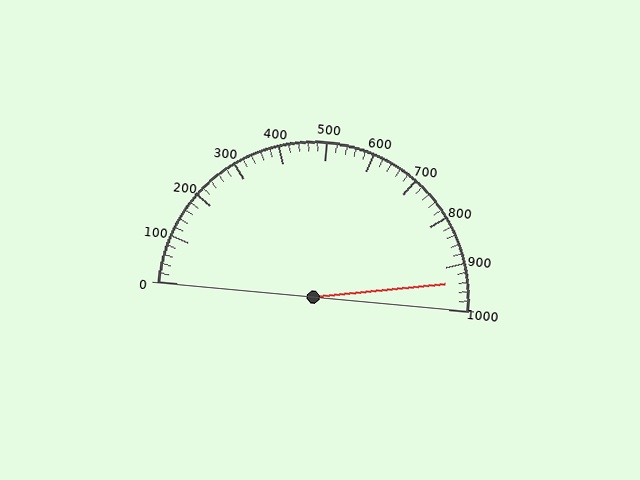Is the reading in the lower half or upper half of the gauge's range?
The reading is in the upper half of the range (0 to 1000).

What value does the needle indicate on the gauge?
The needle indicates approximately 940.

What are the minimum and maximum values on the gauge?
The gauge ranges from 0 to 1000.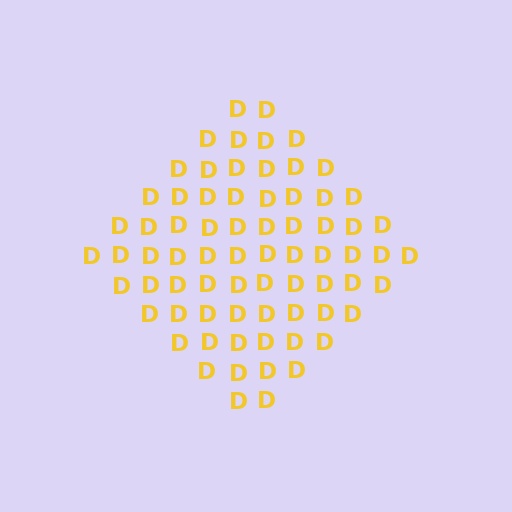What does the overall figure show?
The overall figure shows a diamond.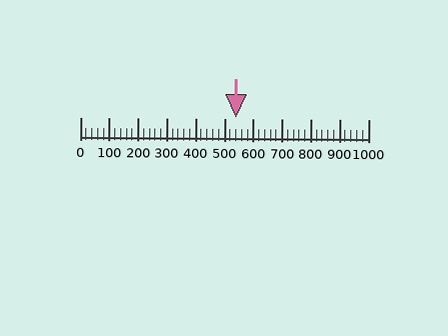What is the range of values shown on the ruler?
The ruler shows values from 0 to 1000.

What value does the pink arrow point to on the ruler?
The pink arrow points to approximately 540.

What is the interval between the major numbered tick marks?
The major tick marks are spaced 100 units apart.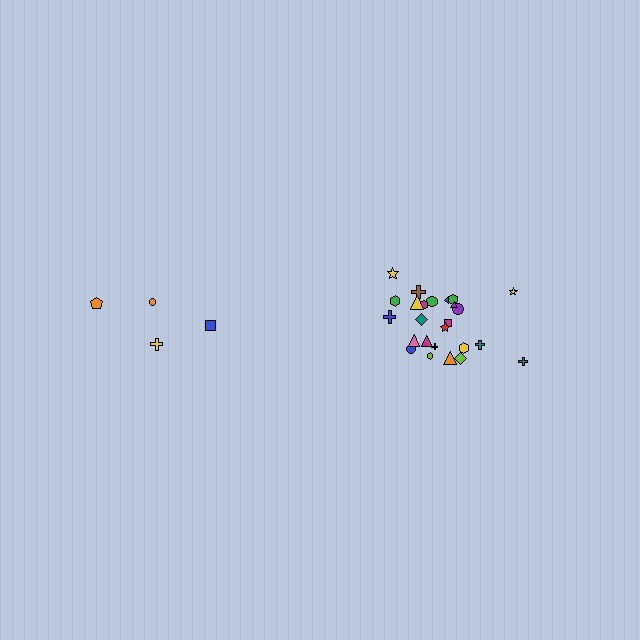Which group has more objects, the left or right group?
The right group.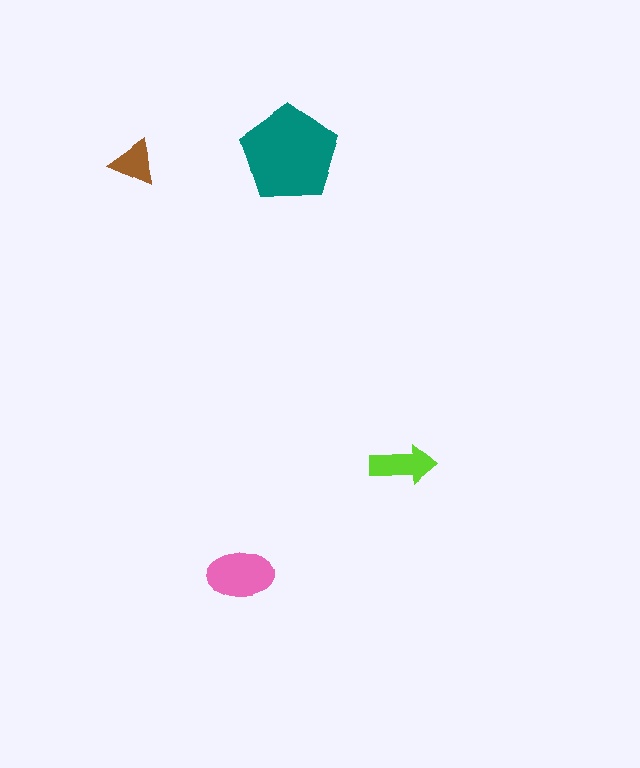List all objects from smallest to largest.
The brown triangle, the lime arrow, the pink ellipse, the teal pentagon.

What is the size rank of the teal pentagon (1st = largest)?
1st.